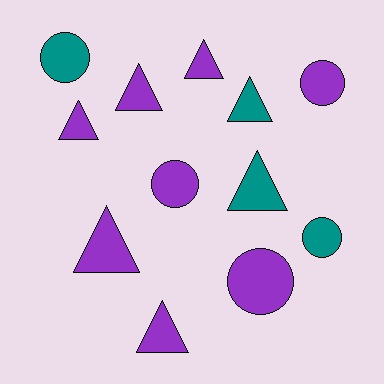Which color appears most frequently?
Purple, with 8 objects.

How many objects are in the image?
There are 12 objects.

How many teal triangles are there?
There are 2 teal triangles.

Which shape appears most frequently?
Triangle, with 7 objects.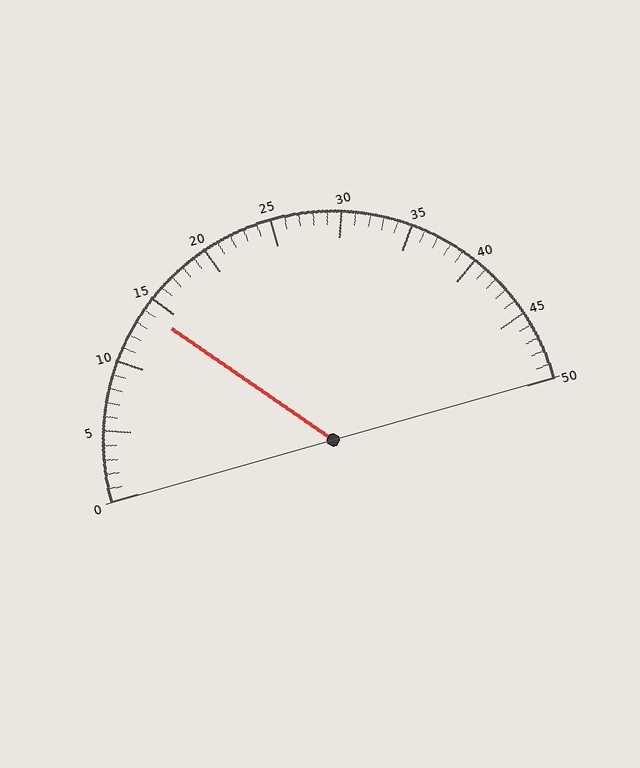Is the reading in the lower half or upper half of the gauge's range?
The reading is in the lower half of the range (0 to 50).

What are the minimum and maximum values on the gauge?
The gauge ranges from 0 to 50.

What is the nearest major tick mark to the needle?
The nearest major tick mark is 15.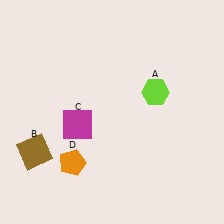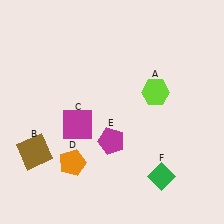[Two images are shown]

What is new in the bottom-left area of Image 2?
A magenta pentagon (E) was added in the bottom-left area of Image 2.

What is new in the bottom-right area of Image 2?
A green diamond (F) was added in the bottom-right area of Image 2.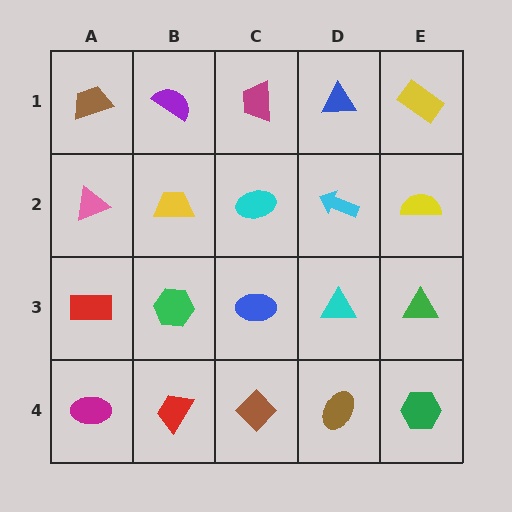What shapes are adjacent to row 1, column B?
A yellow trapezoid (row 2, column B), a brown trapezoid (row 1, column A), a magenta trapezoid (row 1, column C).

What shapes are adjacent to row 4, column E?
A green triangle (row 3, column E), a brown ellipse (row 4, column D).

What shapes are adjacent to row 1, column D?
A cyan arrow (row 2, column D), a magenta trapezoid (row 1, column C), a yellow rectangle (row 1, column E).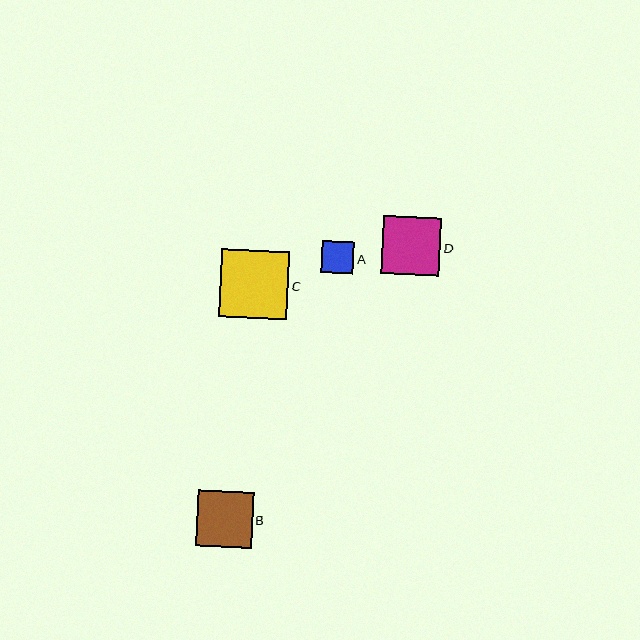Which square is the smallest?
Square A is the smallest with a size of approximately 32 pixels.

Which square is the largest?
Square C is the largest with a size of approximately 68 pixels.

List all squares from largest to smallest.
From largest to smallest: C, D, B, A.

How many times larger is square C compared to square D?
Square C is approximately 1.2 times the size of square D.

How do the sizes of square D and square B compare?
Square D and square B are approximately the same size.